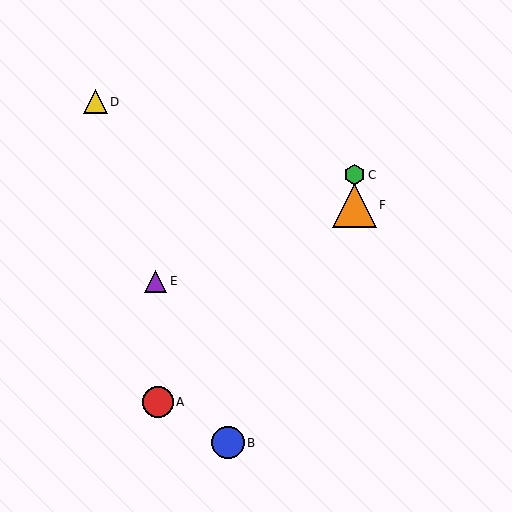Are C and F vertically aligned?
Yes, both are at x≈355.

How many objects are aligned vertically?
2 objects (C, F) are aligned vertically.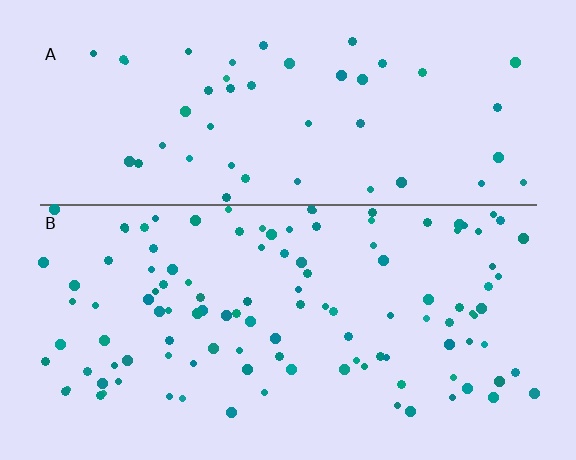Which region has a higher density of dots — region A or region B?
B (the bottom).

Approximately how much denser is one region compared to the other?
Approximately 2.4× — region B over region A.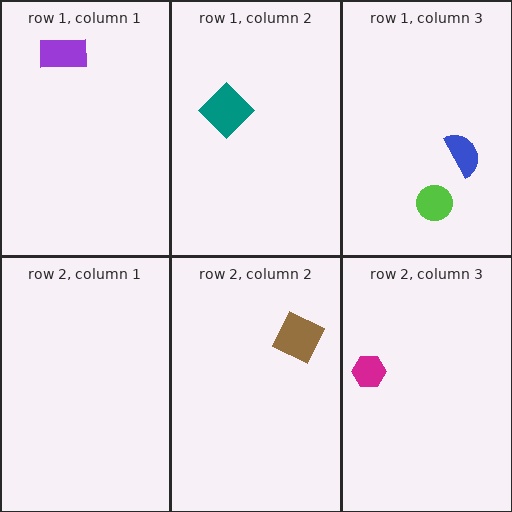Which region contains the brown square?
The row 2, column 2 region.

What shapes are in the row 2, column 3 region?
The magenta hexagon.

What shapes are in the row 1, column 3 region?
The blue semicircle, the lime circle.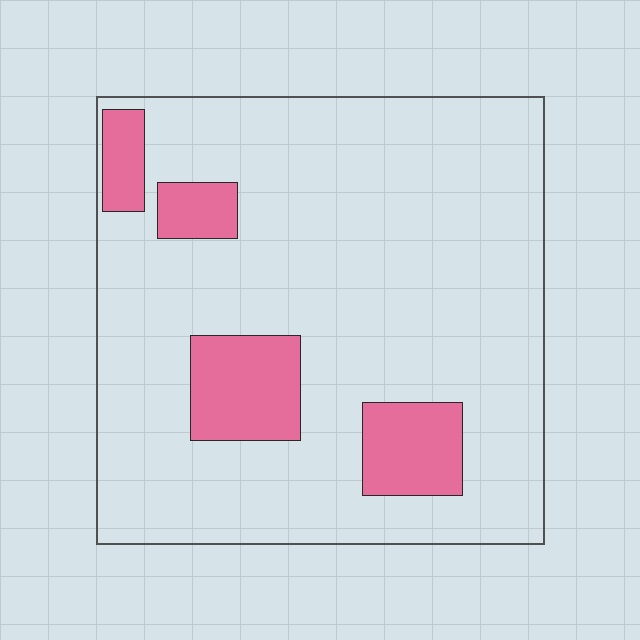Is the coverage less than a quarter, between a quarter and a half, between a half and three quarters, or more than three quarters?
Less than a quarter.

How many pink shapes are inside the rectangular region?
4.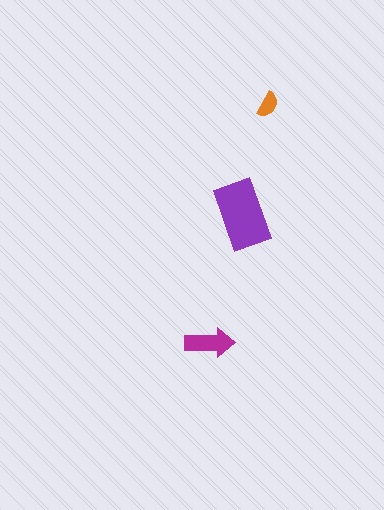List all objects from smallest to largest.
The orange semicircle, the magenta arrow, the purple rectangle.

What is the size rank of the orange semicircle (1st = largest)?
3rd.